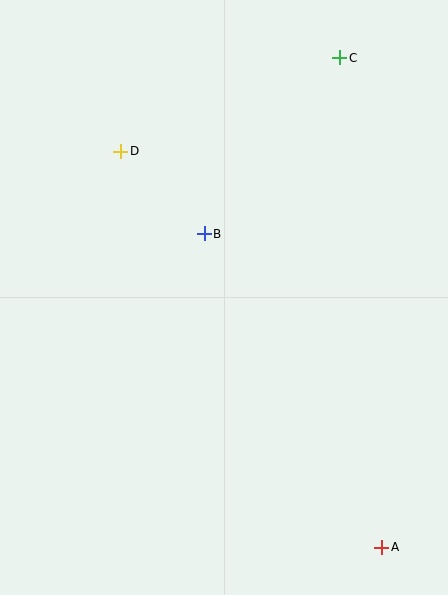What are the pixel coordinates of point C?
Point C is at (340, 58).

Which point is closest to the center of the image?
Point B at (204, 234) is closest to the center.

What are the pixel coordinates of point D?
Point D is at (121, 151).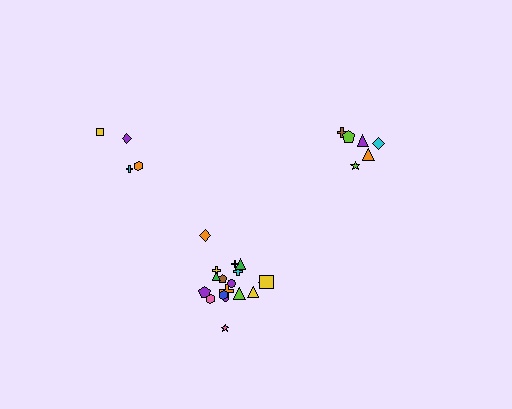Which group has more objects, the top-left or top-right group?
The top-right group.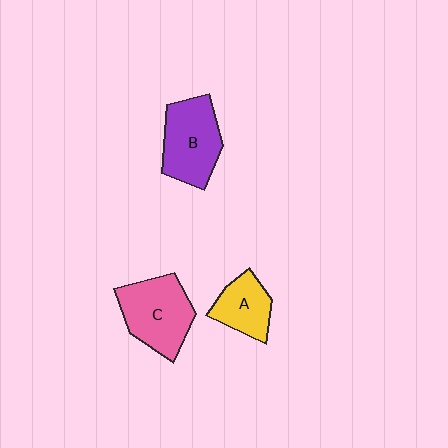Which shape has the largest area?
Shape C (pink).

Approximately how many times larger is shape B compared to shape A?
Approximately 1.5 times.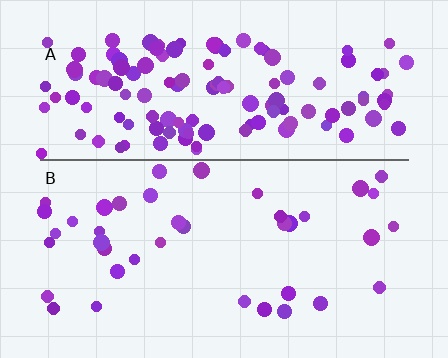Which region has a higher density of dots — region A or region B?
A (the top).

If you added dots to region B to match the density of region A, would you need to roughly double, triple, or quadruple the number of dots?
Approximately triple.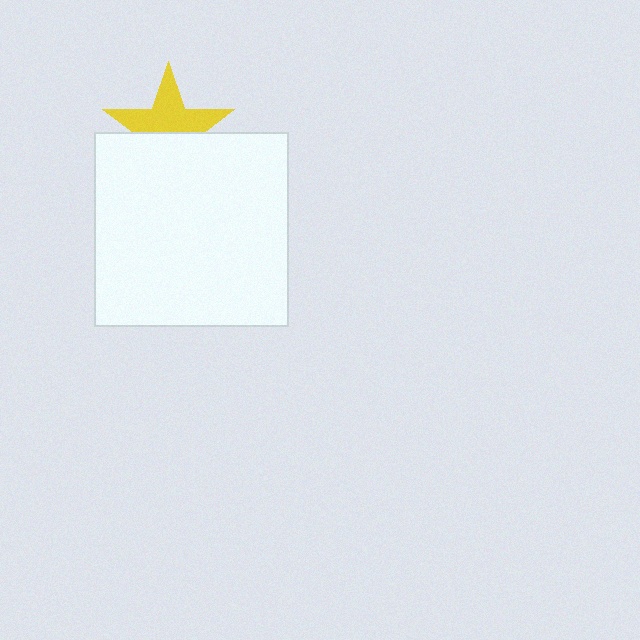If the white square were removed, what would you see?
You would see the complete yellow star.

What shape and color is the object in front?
The object in front is a white square.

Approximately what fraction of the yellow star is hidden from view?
Roughly 46% of the yellow star is hidden behind the white square.